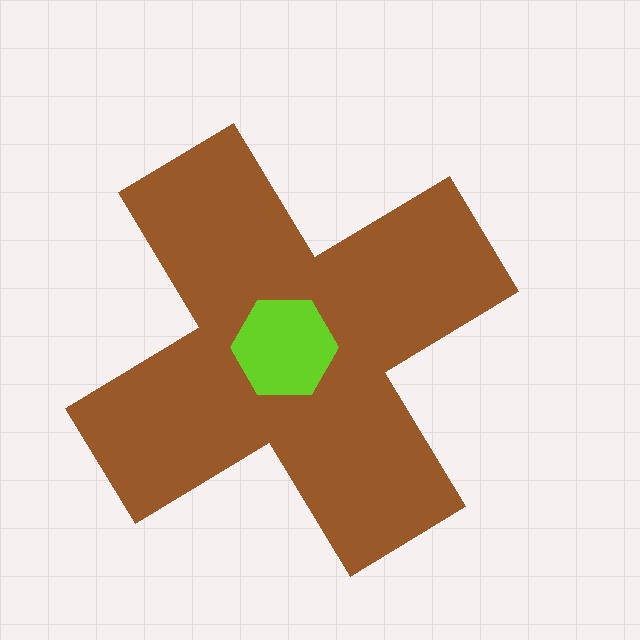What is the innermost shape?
The lime hexagon.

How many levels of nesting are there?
2.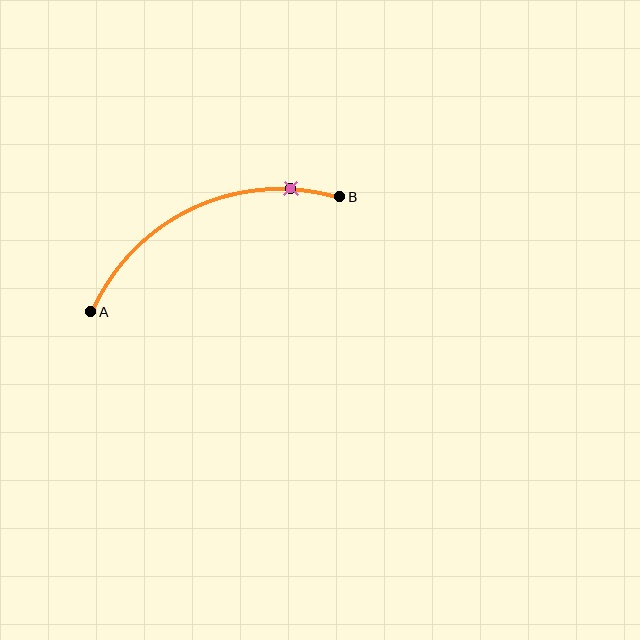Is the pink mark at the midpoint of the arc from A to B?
No. The pink mark lies on the arc but is closer to endpoint B. The arc midpoint would be at the point on the curve equidistant along the arc from both A and B.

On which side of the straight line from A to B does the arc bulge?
The arc bulges above the straight line connecting A and B.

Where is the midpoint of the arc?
The arc midpoint is the point on the curve farthest from the straight line joining A and B. It sits above that line.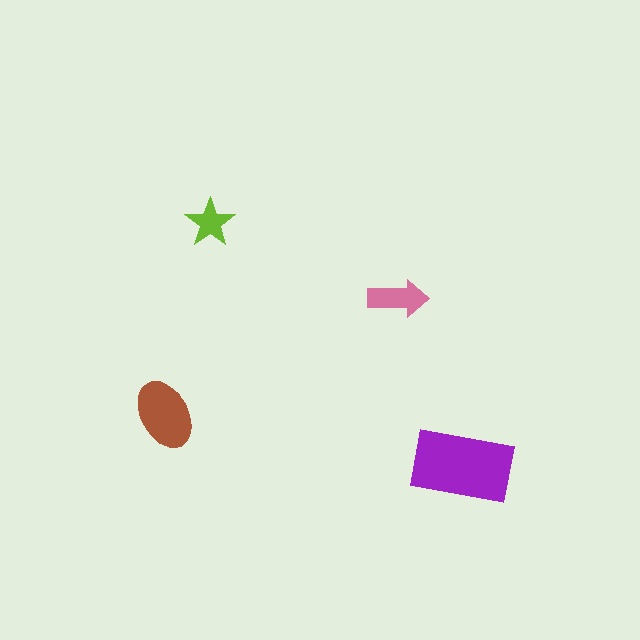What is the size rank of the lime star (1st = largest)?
4th.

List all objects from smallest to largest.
The lime star, the pink arrow, the brown ellipse, the purple rectangle.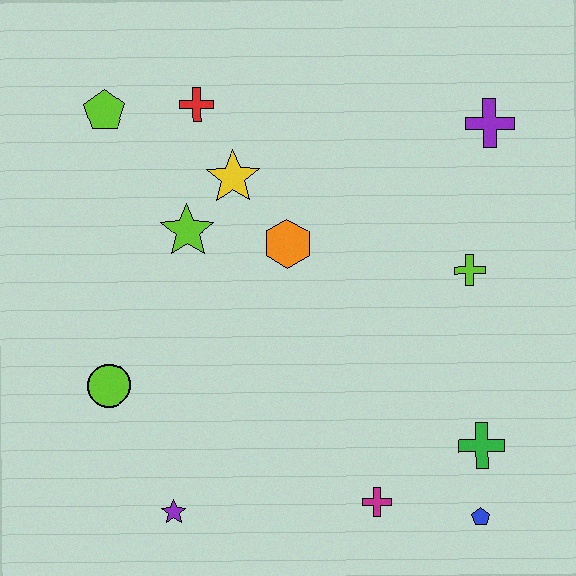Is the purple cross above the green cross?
Yes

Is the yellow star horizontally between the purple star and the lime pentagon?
No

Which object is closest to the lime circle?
The purple star is closest to the lime circle.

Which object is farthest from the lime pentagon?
The blue pentagon is farthest from the lime pentagon.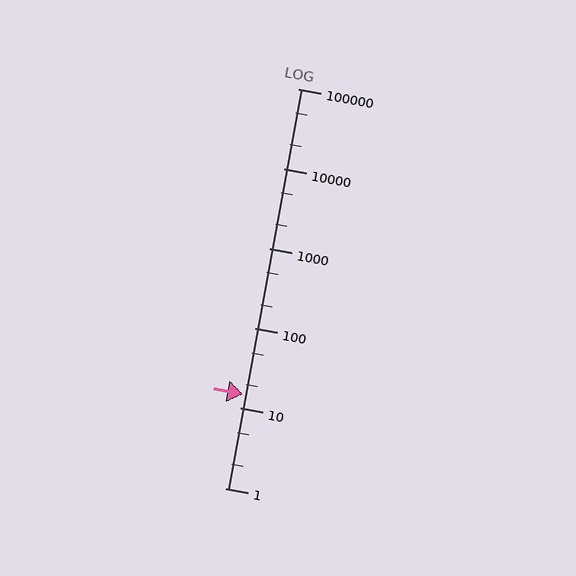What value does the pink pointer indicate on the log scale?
The pointer indicates approximately 15.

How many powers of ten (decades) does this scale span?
The scale spans 5 decades, from 1 to 100000.